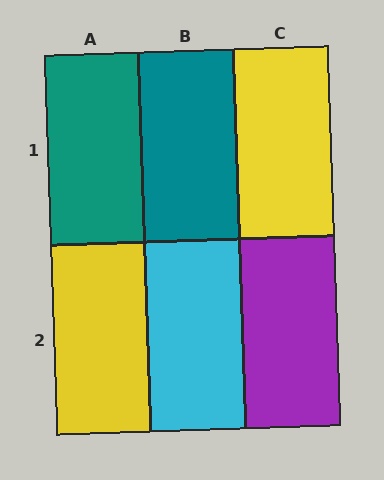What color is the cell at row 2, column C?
Purple.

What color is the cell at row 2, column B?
Cyan.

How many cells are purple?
1 cell is purple.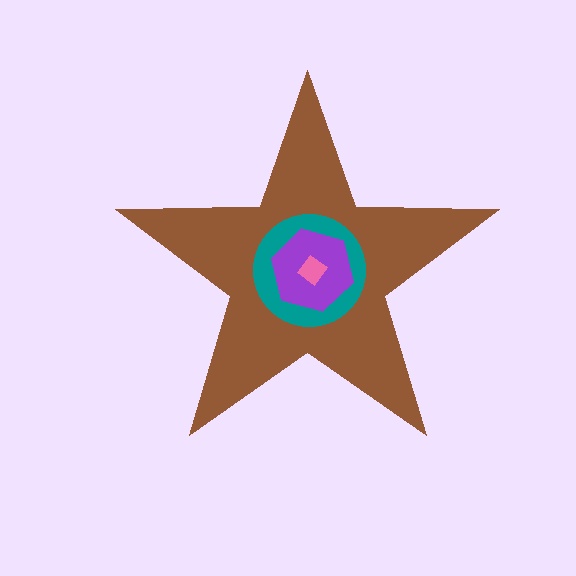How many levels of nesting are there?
4.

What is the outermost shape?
The brown star.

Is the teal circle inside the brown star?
Yes.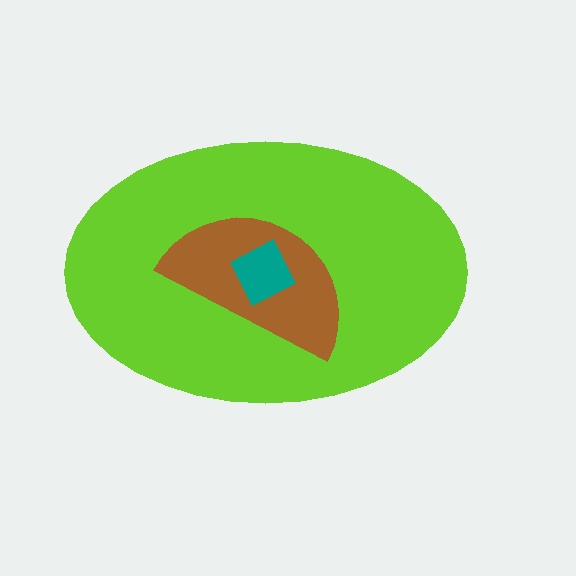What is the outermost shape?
The lime ellipse.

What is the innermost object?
The teal square.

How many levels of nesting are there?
3.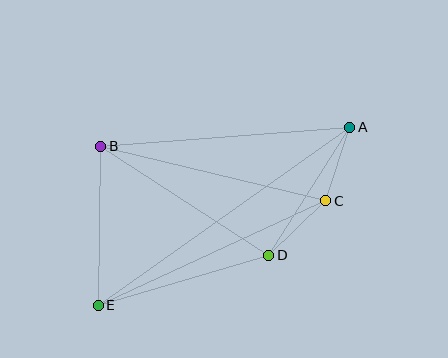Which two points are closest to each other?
Points A and C are closest to each other.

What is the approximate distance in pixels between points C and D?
The distance between C and D is approximately 79 pixels.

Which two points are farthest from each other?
Points A and E are farthest from each other.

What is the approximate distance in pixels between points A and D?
The distance between A and D is approximately 151 pixels.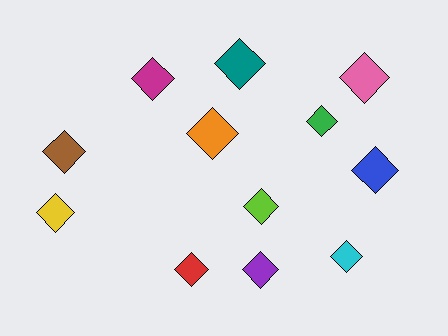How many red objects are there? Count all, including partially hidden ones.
There is 1 red object.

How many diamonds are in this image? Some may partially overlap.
There are 12 diamonds.